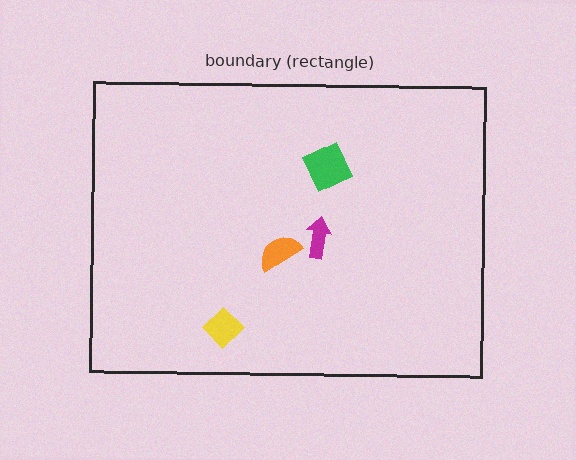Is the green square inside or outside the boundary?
Inside.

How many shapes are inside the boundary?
4 inside, 0 outside.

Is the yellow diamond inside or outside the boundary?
Inside.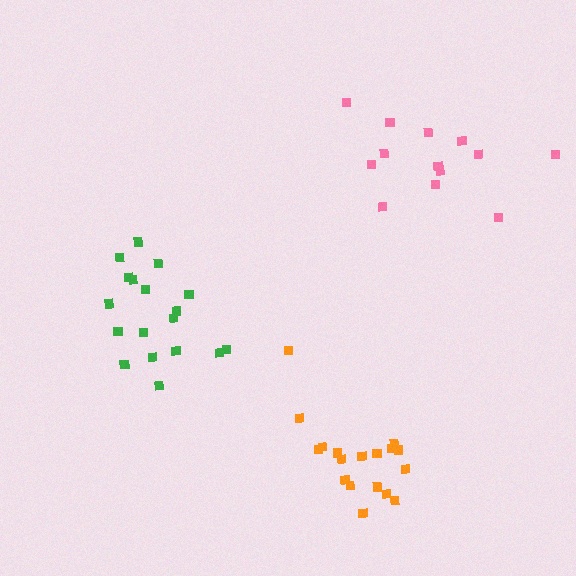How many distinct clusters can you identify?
There are 3 distinct clusters.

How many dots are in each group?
Group 1: 18 dots, Group 2: 18 dots, Group 3: 13 dots (49 total).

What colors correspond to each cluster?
The clusters are colored: orange, green, pink.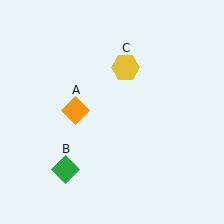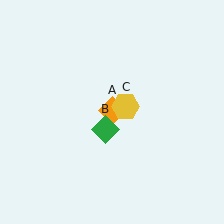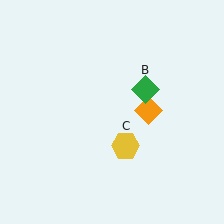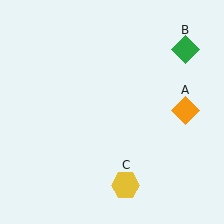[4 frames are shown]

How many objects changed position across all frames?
3 objects changed position: orange diamond (object A), green diamond (object B), yellow hexagon (object C).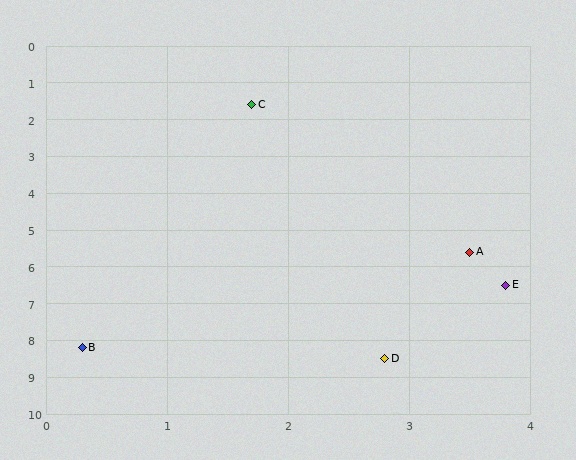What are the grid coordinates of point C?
Point C is at approximately (1.7, 1.6).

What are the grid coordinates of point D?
Point D is at approximately (2.8, 8.5).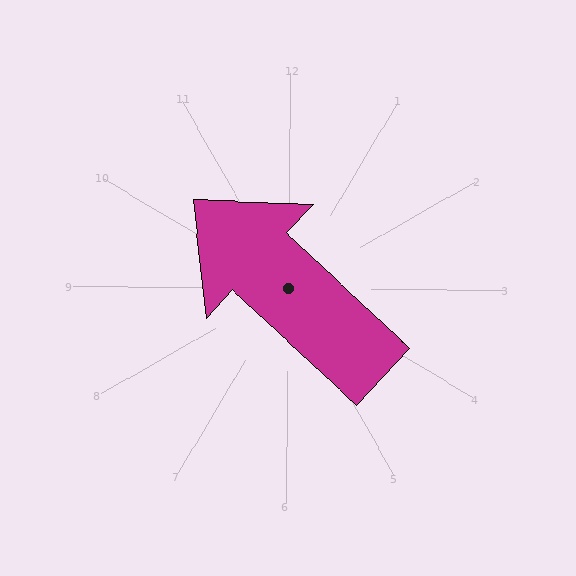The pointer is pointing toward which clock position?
Roughly 10 o'clock.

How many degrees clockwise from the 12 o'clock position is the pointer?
Approximately 313 degrees.